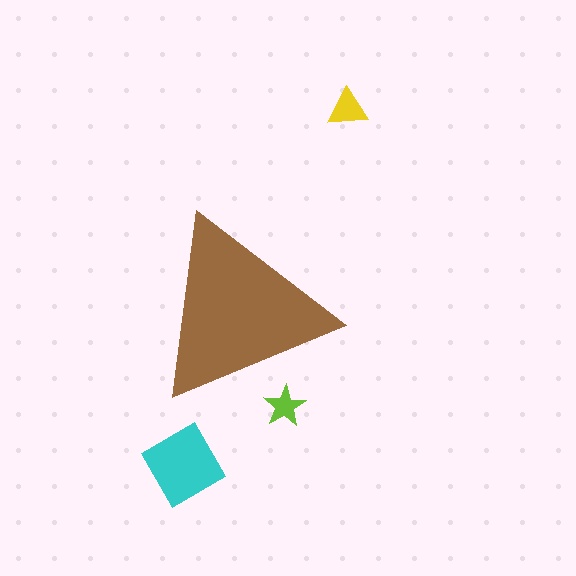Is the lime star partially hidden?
Yes, the lime star is partially hidden behind the brown triangle.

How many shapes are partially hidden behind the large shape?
1 shape is partially hidden.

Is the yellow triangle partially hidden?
No, the yellow triangle is fully visible.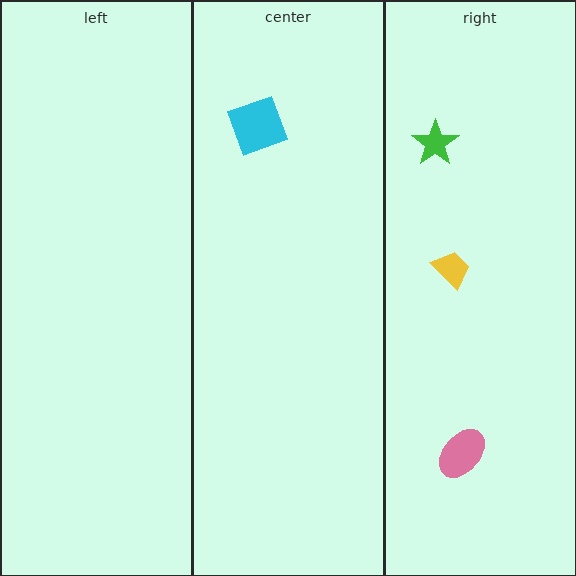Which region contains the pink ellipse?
The right region.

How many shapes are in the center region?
1.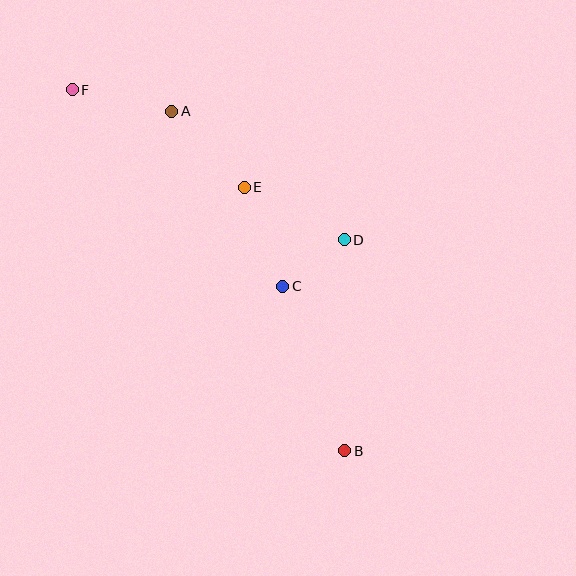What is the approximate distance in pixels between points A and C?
The distance between A and C is approximately 207 pixels.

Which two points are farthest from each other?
Points B and F are farthest from each other.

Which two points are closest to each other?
Points C and D are closest to each other.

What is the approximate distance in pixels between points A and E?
The distance between A and E is approximately 106 pixels.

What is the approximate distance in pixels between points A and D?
The distance between A and D is approximately 216 pixels.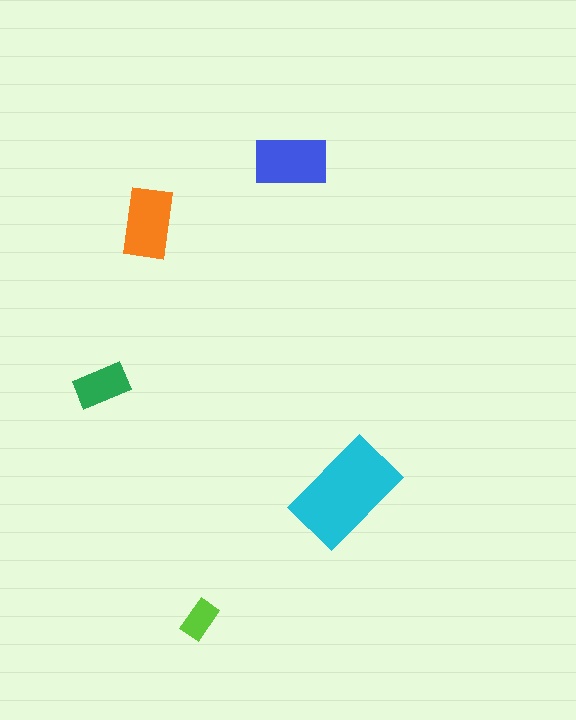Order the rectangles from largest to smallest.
the cyan one, the blue one, the orange one, the green one, the lime one.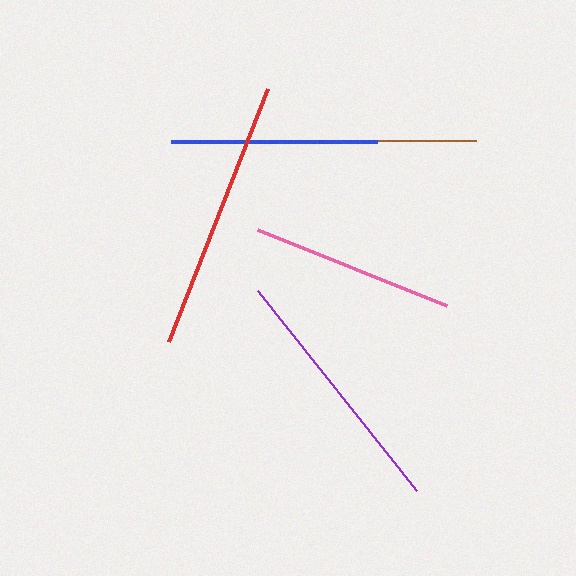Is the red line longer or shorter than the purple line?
The red line is longer than the purple line.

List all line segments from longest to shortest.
From longest to shortest: red, purple, blue, brown, pink.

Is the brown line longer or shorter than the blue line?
The blue line is longer than the brown line.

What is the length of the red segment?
The red segment is approximately 272 pixels long.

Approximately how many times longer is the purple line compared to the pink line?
The purple line is approximately 1.3 times the length of the pink line.